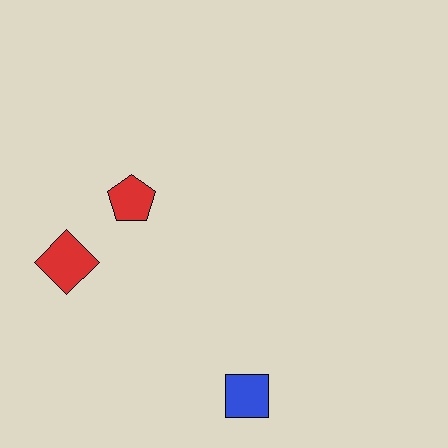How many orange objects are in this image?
There are no orange objects.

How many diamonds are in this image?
There is 1 diamond.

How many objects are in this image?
There are 3 objects.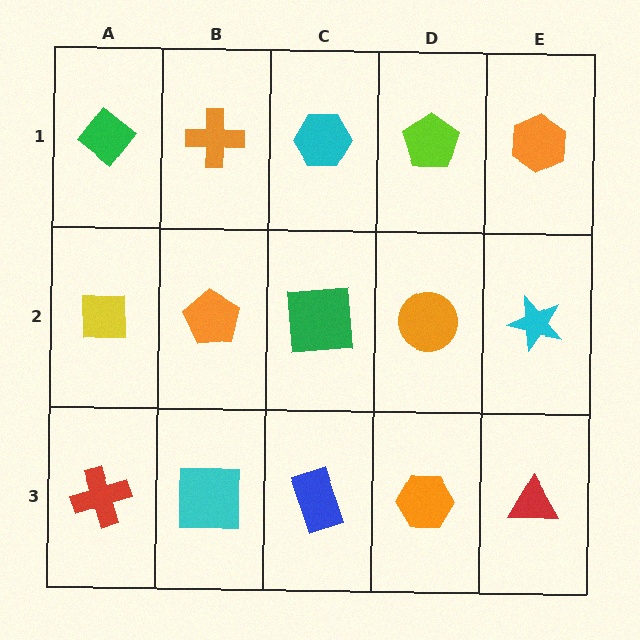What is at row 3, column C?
A blue rectangle.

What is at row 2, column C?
A green square.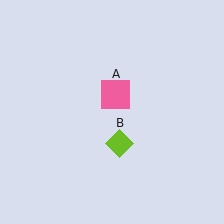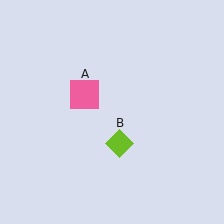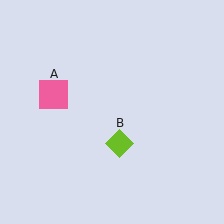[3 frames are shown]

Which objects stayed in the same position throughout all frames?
Lime diamond (object B) remained stationary.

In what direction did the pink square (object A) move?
The pink square (object A) moved left.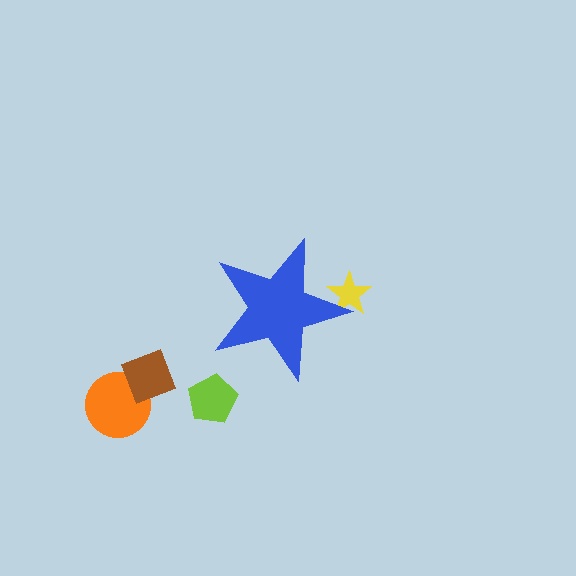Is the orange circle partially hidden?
No, the orange circle is fully visible.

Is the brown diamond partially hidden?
No, the brown diamond is fully visible.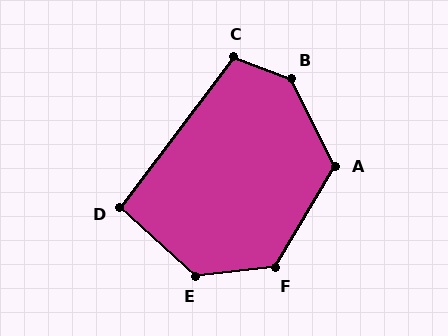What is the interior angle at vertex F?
Approximately 127 degrees (obtuse).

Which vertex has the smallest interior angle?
D, at approximately 95 degrees.